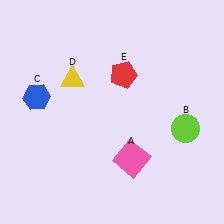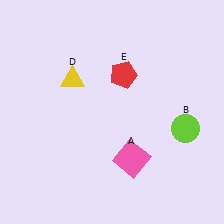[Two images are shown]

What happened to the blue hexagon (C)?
The blue hexagon (C) was removed in Image 2. It was in the top-left area of Image 1.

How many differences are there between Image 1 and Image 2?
There is 1 difference between the two images.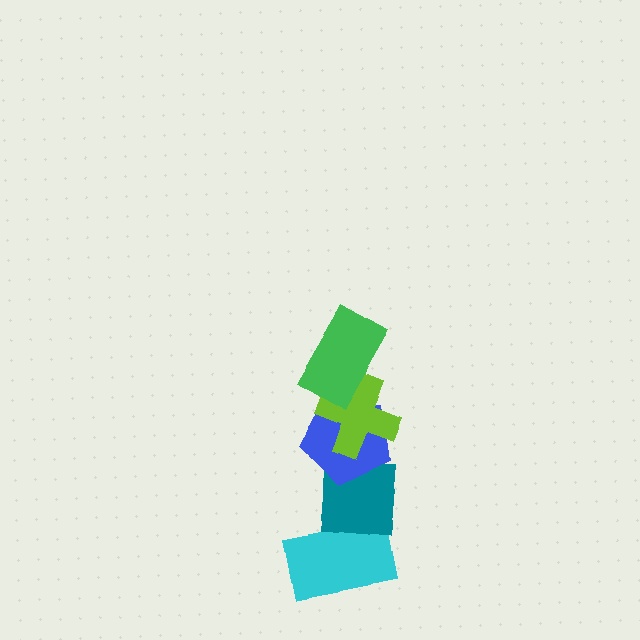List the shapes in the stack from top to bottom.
From top to bottom: the green rectangle, the lime cross, the blue pentagon, the teal square, the cyan rectangle.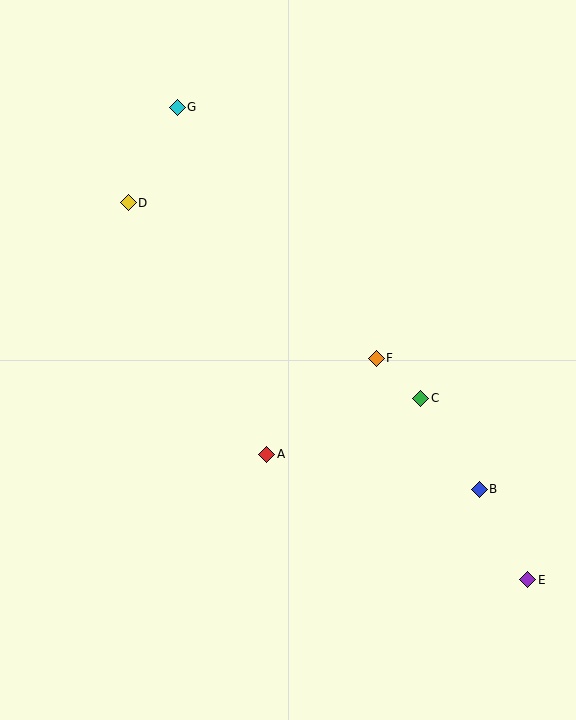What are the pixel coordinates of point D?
Point D is at (128, 203).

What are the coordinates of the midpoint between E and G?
The midpoint between E and G is at (352, 344).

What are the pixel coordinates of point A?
Point A is at (267, 455).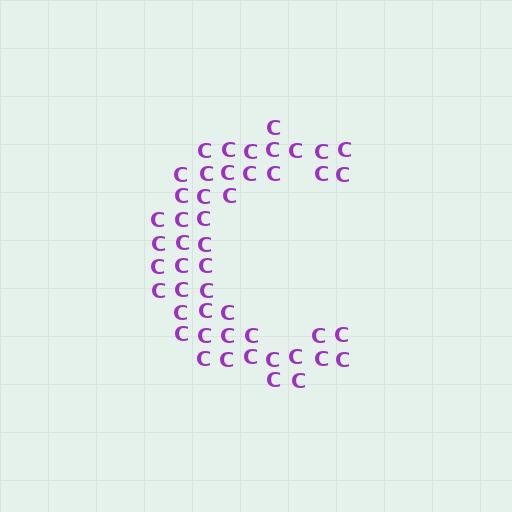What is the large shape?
The large shape is the letter C.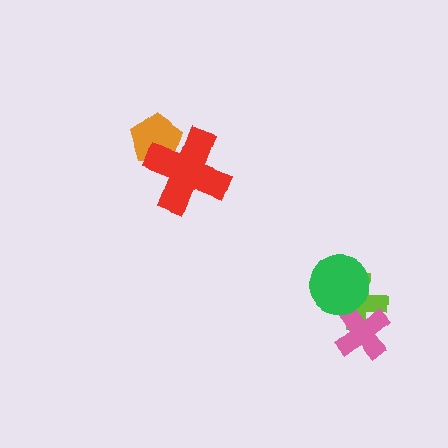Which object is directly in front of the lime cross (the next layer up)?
The pink cross is directly in front of the lime cross.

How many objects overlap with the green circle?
1 object overlaps with the green circle.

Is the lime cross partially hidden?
Yes, it is partially covered by another shape.